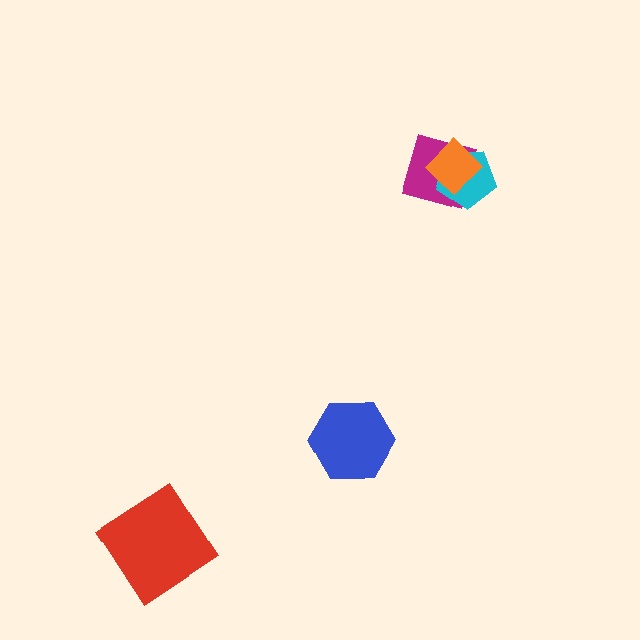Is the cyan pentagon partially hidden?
Yes, it is partially covered by another shape.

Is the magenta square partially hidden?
Yes, it is partially covered by another shape.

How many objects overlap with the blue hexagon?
0 objects overlap with the blue hexagon.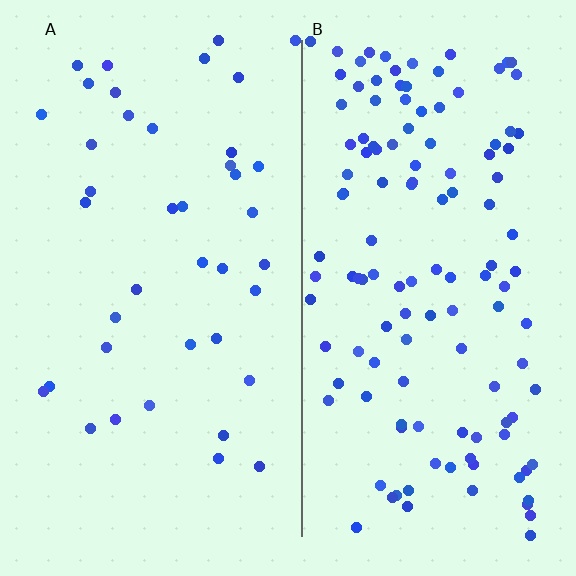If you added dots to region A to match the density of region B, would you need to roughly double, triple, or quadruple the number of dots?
Approximately triple.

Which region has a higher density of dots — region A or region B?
B (the right).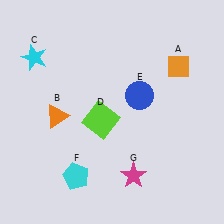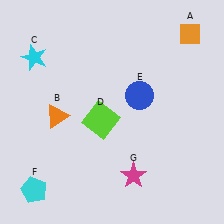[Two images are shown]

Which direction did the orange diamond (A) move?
The orange diamond (A) moved up.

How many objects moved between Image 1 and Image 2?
2 objects moved between the two images.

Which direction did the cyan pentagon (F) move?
The cyan pentagon (F) moved left.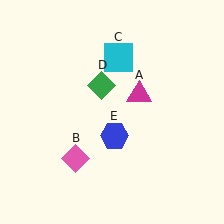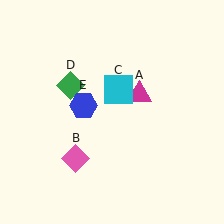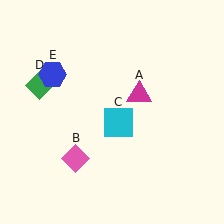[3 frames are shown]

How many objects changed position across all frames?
3 objects changed position: cyan square (object C), green diamond (object D), blue hexagon (object E).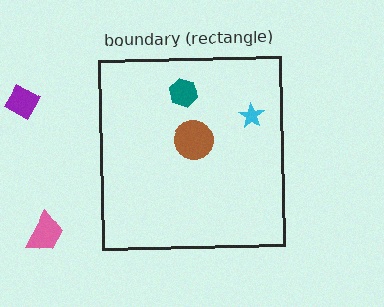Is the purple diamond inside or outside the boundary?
Outside.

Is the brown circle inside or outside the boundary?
Inside.